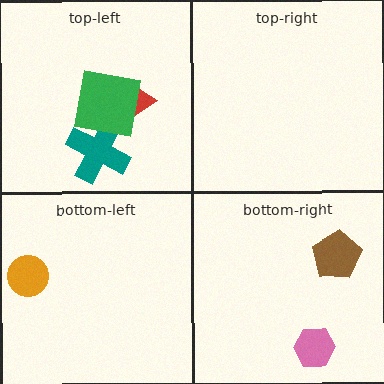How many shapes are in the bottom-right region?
2.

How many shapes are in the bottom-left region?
1.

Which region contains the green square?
The top-left region.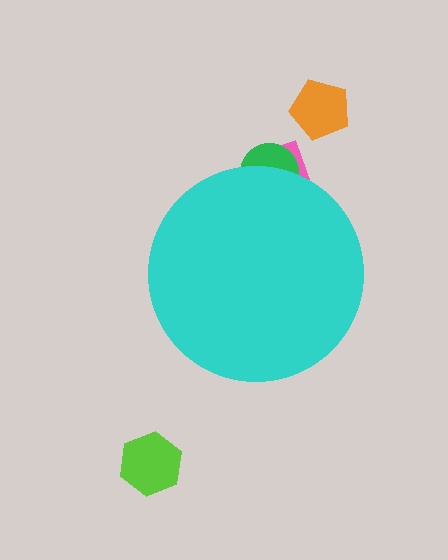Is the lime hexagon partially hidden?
No, the lime hexagon is fully visible.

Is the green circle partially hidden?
Yes, the green circle is partially hidden behind the cyan circle.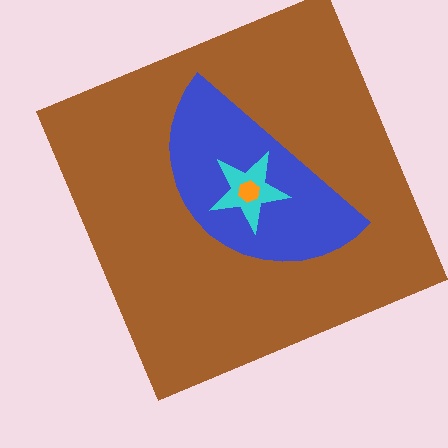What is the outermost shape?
The brown square.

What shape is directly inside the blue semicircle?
The cyan star.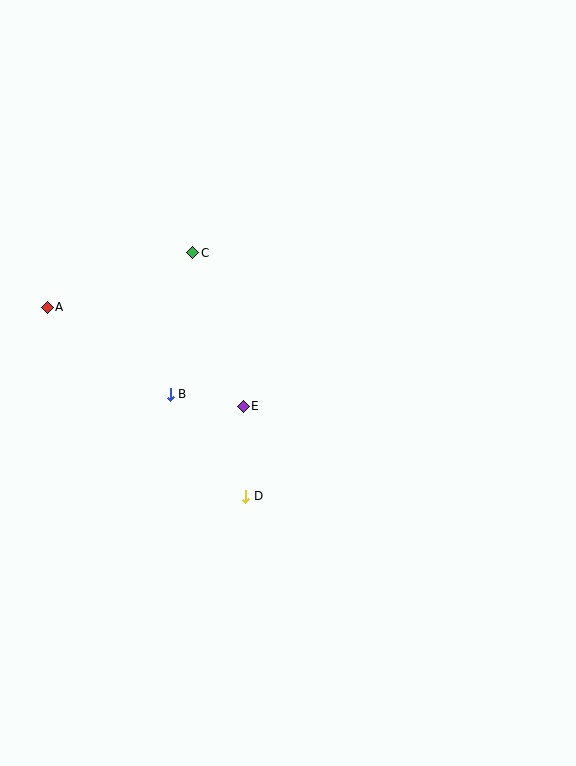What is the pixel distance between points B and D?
The distance between B and D is 127 pixels.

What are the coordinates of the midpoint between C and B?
The midpoint between C and B is at (182, 323).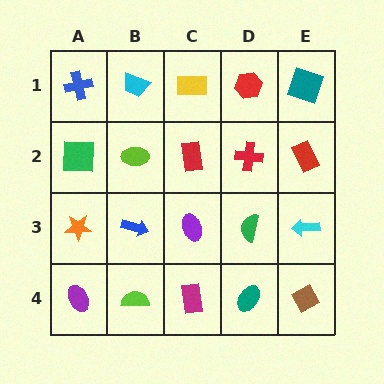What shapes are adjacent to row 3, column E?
A red rectangle (row 2, column E), a brown diamond (row 4, column E), a green semicircle (row 3, column D).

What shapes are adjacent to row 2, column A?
A blue cross (row 1, column A), an orange star (row 3, column A), a lime ellipse (row 2, column B).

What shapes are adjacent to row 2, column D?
A red hexagon (row 1, column D), a green semicircle (row 3, column D), a red rectangle (row 2, column C), a red rectangle (row 2, column E).